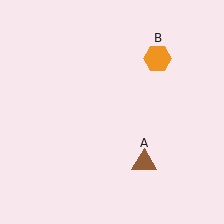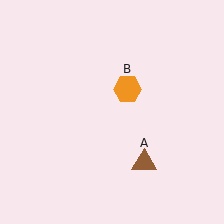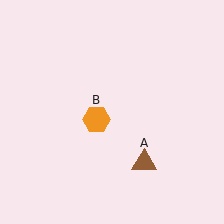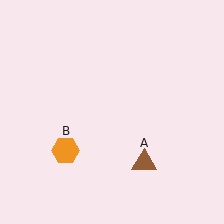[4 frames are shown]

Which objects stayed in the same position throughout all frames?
Brown triangle (object A) remained stationary.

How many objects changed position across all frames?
1 object changed position: orange hexagon (object B).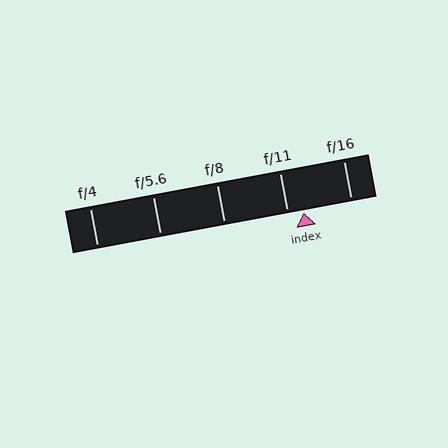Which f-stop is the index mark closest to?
The index mark is closest to f/11.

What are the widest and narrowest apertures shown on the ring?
The widest aperture shown is f/4 and the narrowest is f/16.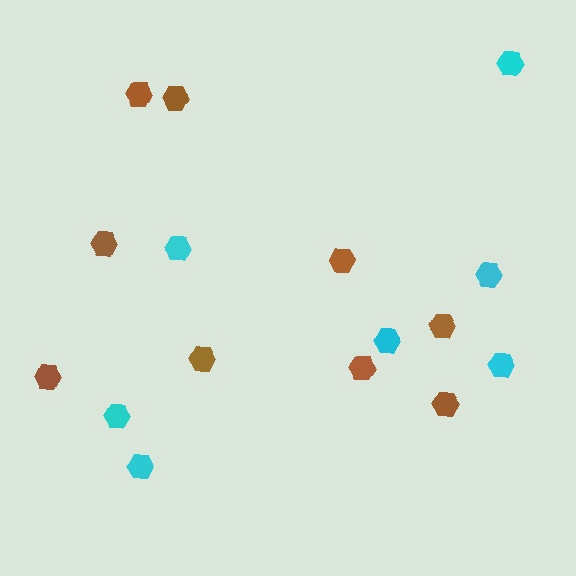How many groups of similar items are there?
There are 2 groups: one group of cyan hexagons (7) and one group of brown hexagons (9).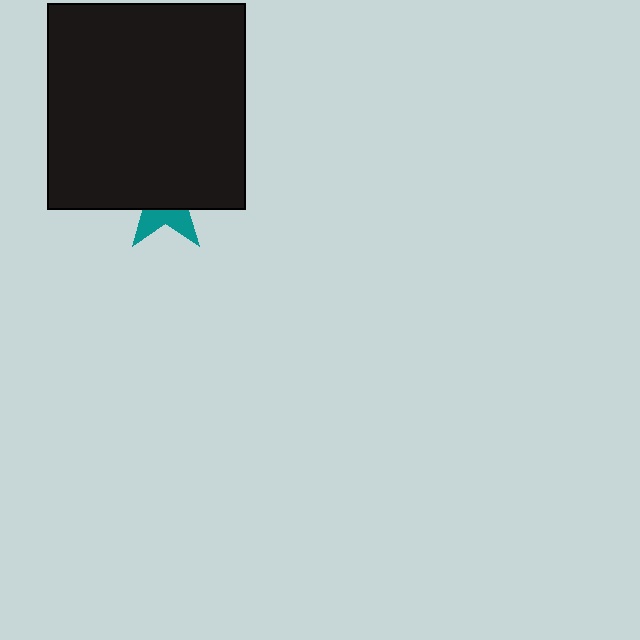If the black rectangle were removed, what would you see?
You would see the complete teal star.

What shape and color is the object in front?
The object in front is a black rectangle.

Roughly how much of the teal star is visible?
A small part of it is visible (roughly 34%).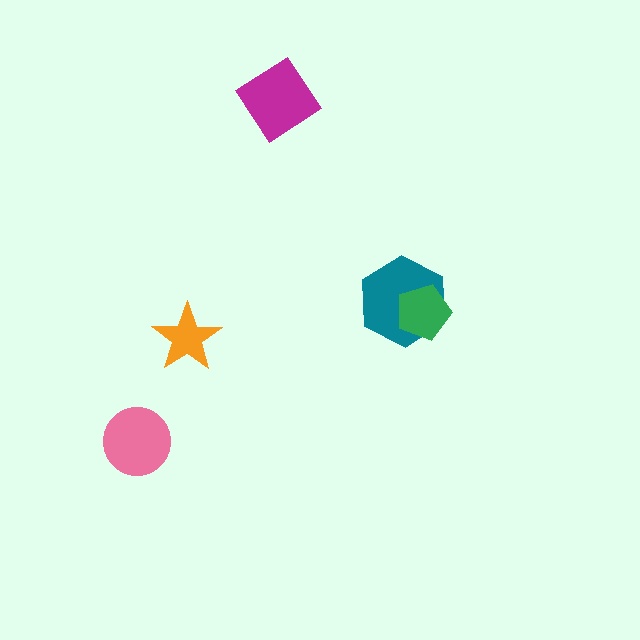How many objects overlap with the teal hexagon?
1 object overlaps with the teal hexagon.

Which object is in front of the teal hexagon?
The green pentagon is in front of the teal hexagon.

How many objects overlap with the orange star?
0 objects overlap with the orange star.